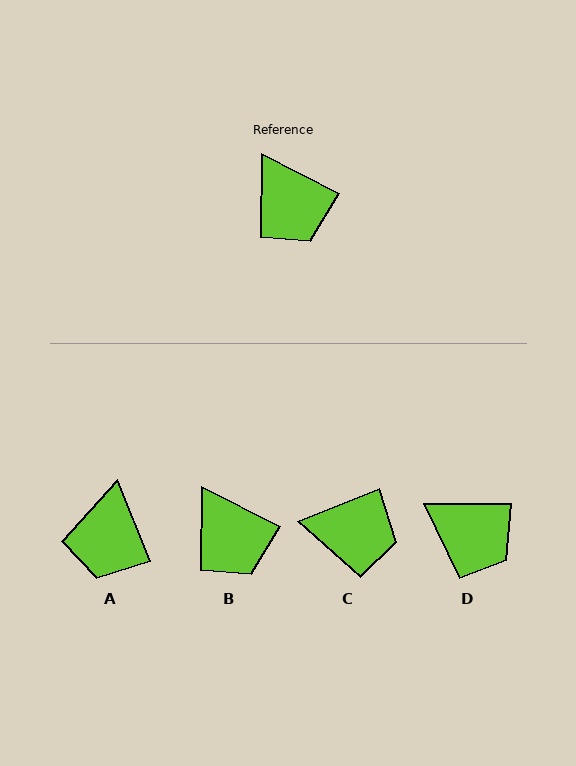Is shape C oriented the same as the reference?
No, it is off by about 49 degrees.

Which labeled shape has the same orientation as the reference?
B.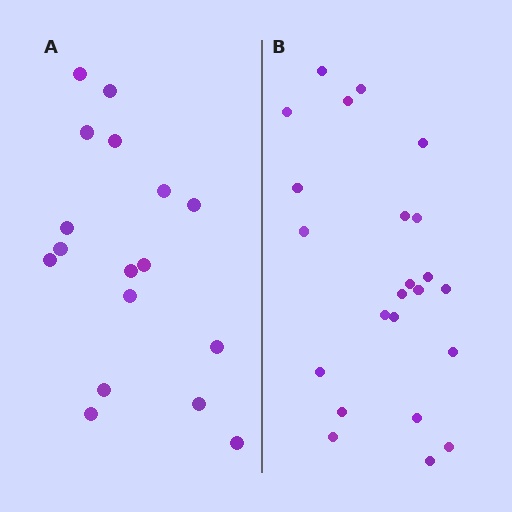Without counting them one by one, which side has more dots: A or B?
Region B (the right region) has more dots.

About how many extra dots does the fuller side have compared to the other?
Region B has about 6 more dots than region A.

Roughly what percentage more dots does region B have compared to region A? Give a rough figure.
About 35% more.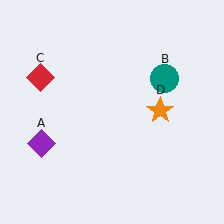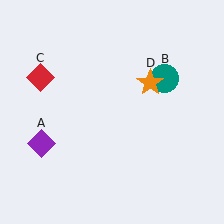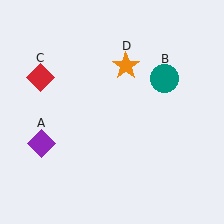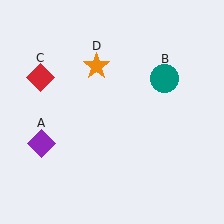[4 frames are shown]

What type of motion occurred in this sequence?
The orange star (object D) rotated counterclockwise around the center of the scene.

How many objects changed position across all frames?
1 object changed position: orange star (object D).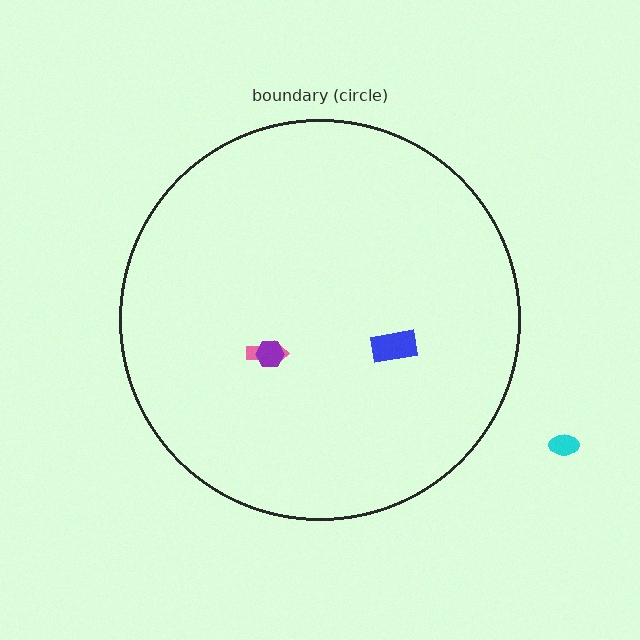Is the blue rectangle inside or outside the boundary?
Inside.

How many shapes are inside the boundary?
3 inside, 1 outside.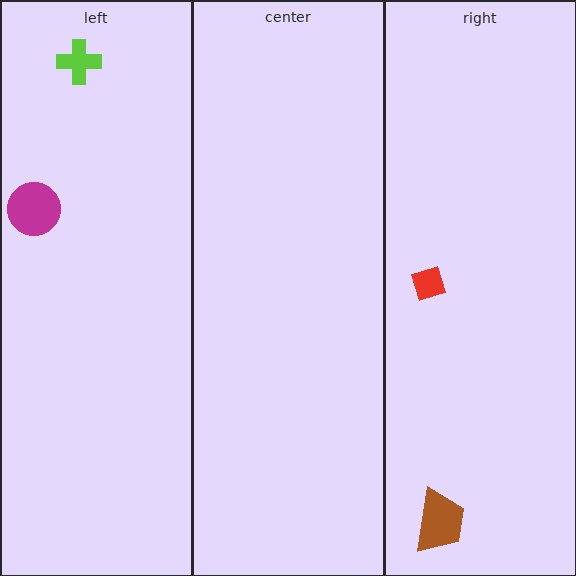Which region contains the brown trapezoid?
The right region.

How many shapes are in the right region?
2.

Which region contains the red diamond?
The right region.